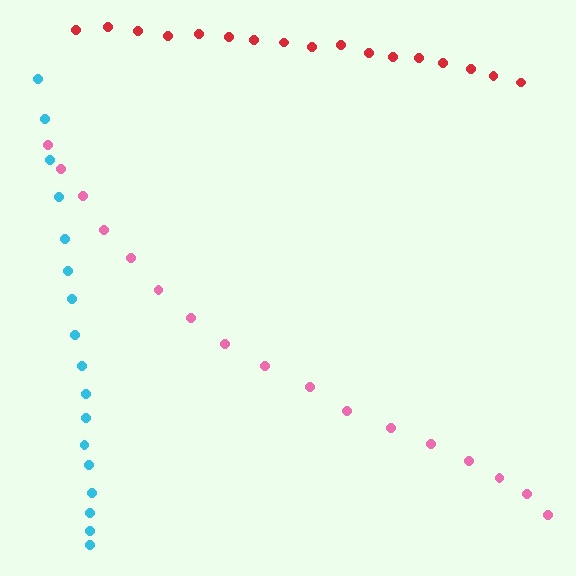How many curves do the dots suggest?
There are 3 distinct paths.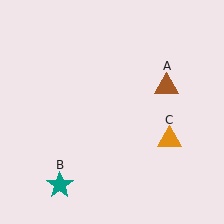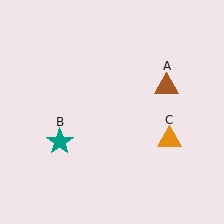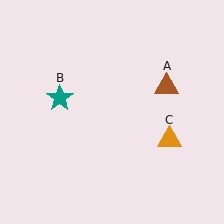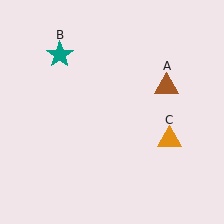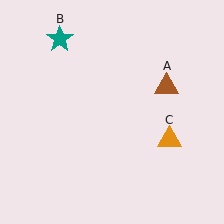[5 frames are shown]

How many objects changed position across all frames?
1 object changed position: teal star (object B).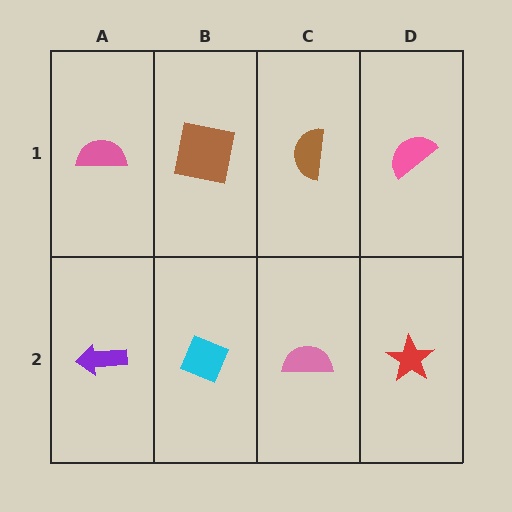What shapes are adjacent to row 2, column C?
A brown semicircle (row 1, column C), a cyan diamond (row 2, column B), a red star (row 2, column D).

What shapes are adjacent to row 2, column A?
A pink semicircle (row 1, column A), a cyan diamond (row 2, column B).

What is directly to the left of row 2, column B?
A purple arrow.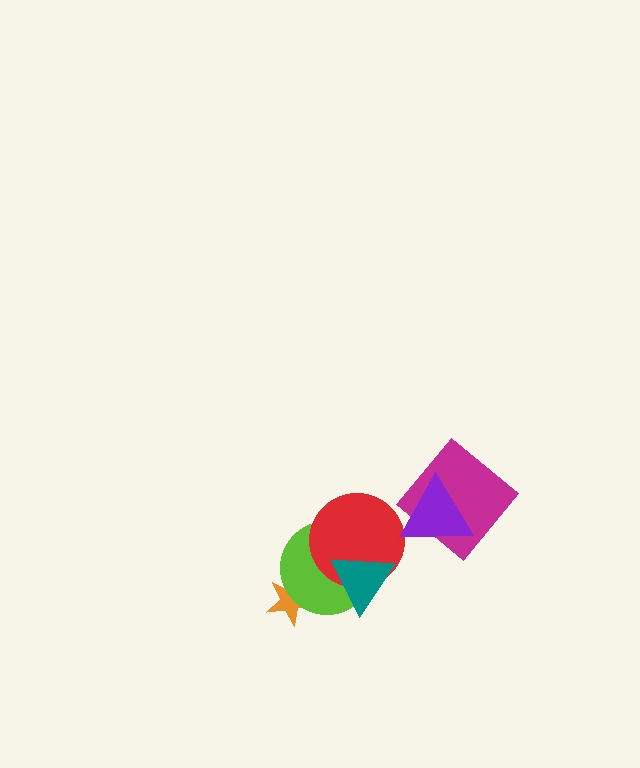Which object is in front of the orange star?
The lime circle is in front of the orange star.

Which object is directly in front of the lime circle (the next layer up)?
The red circle is directly in front of the lime circle.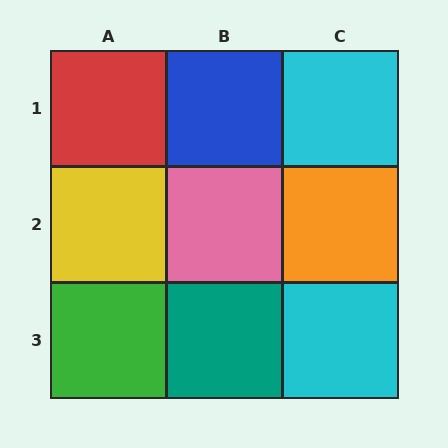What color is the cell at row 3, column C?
Cyan.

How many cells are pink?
1 cell is pink.